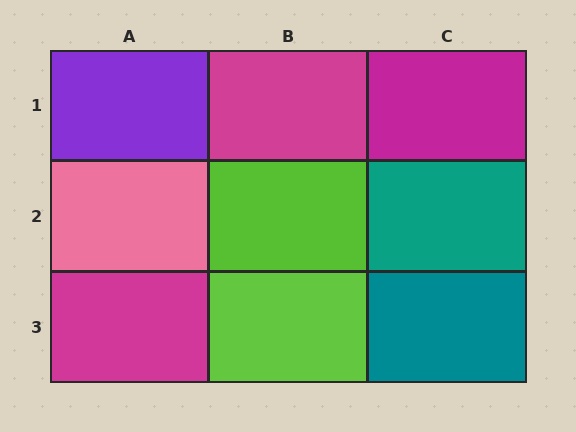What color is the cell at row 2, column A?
Pink.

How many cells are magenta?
3 cells are magenta.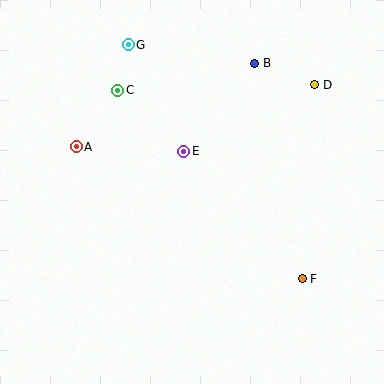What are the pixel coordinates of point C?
Point C is at (118, 90).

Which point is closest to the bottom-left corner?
Point A is closest to the bottom-left corner.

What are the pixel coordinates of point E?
Point E is at (184, 151).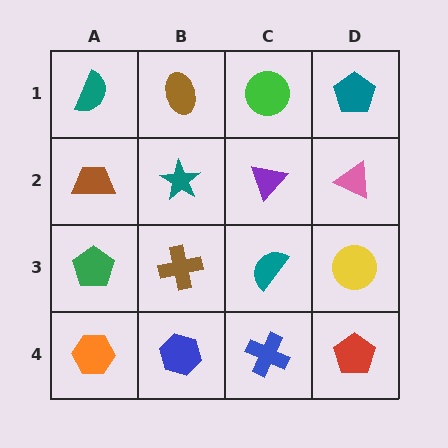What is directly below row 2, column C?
A teal semicircle.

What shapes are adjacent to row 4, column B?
A brown cross (row 3, column B), an orange hexagon (row 4, column A), a blue cross (row 4, column C).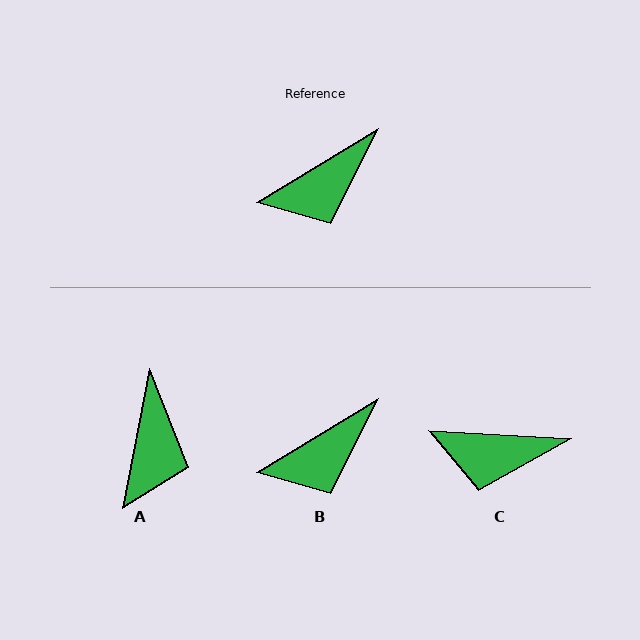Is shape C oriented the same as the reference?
No, it is off by about 34 degrees.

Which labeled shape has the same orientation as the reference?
B.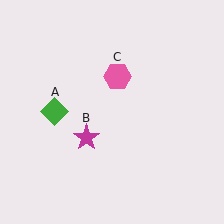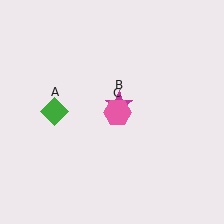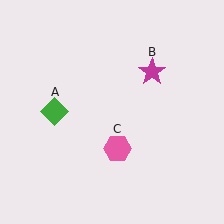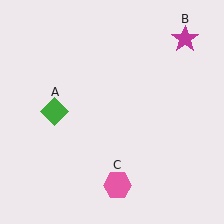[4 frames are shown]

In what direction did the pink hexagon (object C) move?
The pink hexagon (object C) moved down.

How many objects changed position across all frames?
2 objects changed position: magenta star (object B), pink hexagon (object C).